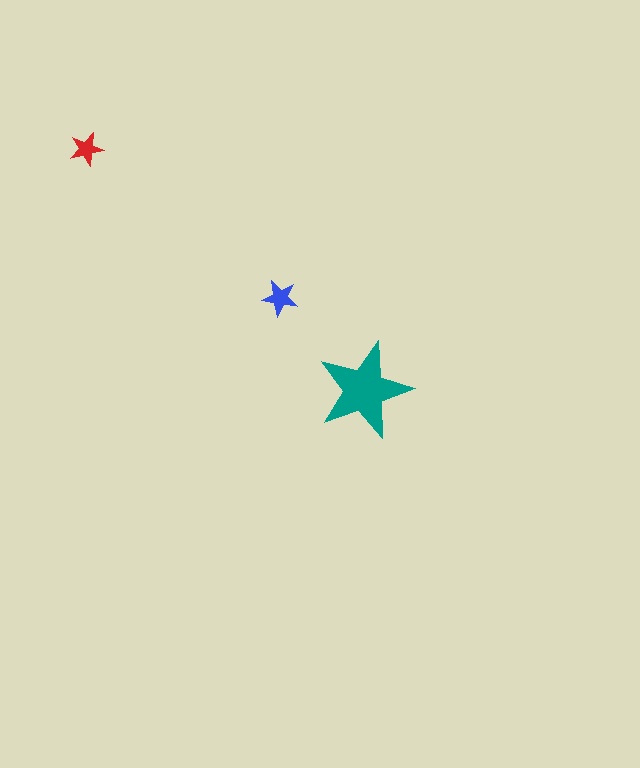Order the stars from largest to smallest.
the teal one, the blue one, the red one.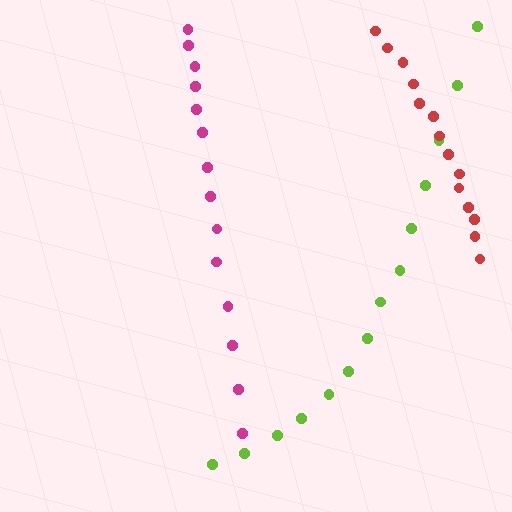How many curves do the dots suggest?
There are 3 distinct paths.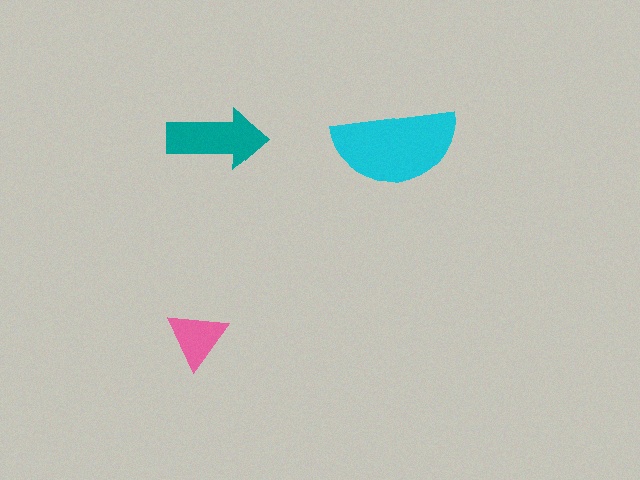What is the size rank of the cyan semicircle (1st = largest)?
1st.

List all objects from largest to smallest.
The cyan semicircle, the teal arrow, the pink triangle.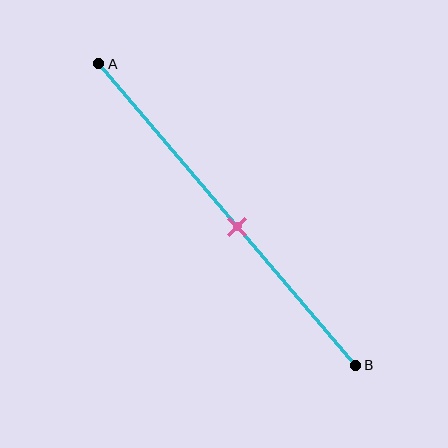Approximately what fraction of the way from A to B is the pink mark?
The pink mark is approximately 55% of the way from A to B.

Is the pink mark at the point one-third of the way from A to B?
No, the mark is at about 55% from A, not at the 33% one-third point.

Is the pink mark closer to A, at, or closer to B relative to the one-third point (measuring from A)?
The pink mark is closer to point B than the one-third point of segment AB.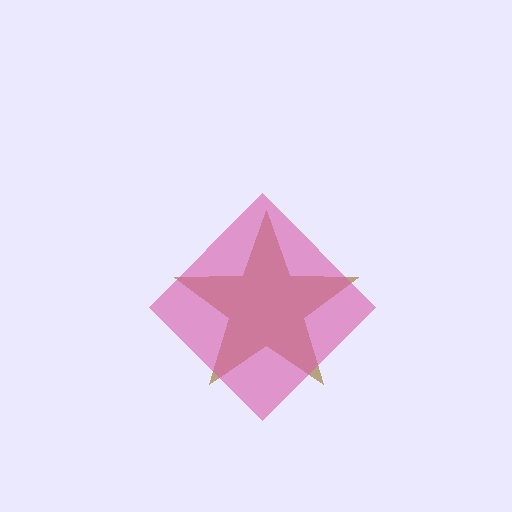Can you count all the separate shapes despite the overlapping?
Yes, there are 2 separate shapes.